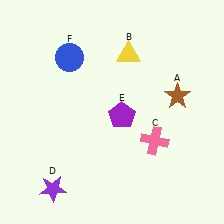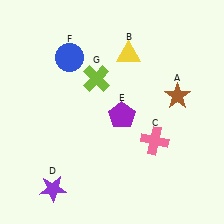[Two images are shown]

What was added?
A lime cross (G) was added in Image 2.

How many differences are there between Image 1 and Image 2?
There is 1 difference between the two images.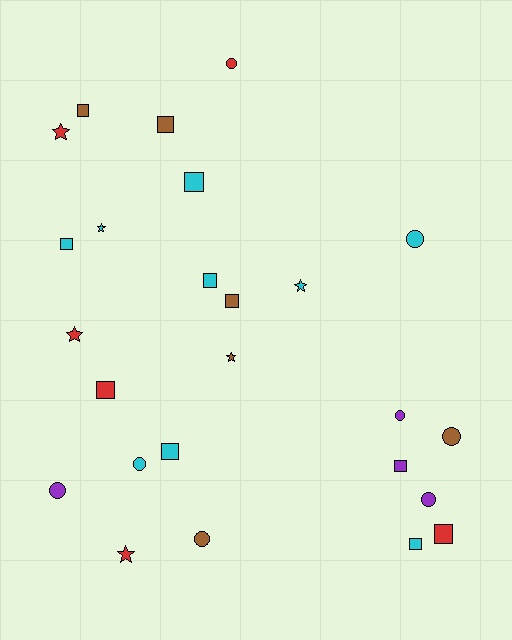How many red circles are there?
There is 1 red circle.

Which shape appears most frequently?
Square, with 11 objects.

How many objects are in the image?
There are 25 objects.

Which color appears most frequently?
Cyan, with 9 objects.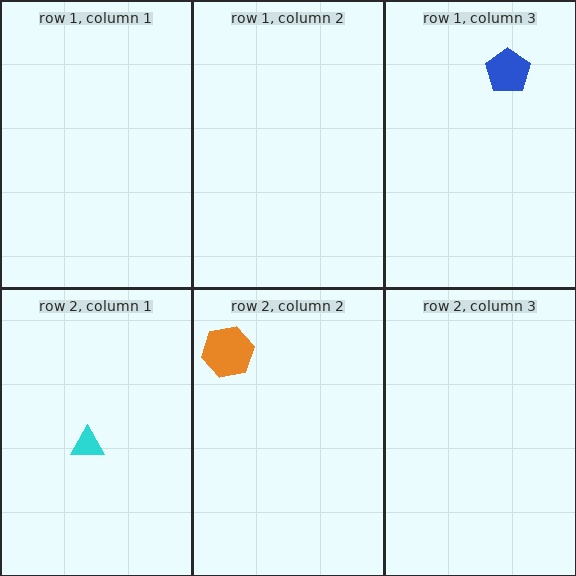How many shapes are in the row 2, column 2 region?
1.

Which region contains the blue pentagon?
The row 1, column 3 region.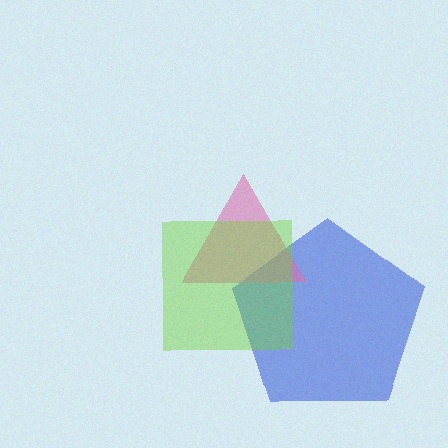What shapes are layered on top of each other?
The layered shapes are: a blue pentagon, a pink triangle, a lime square.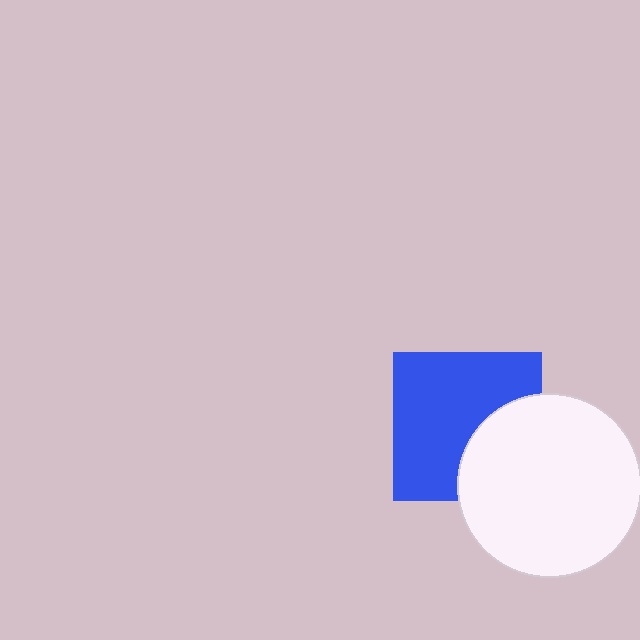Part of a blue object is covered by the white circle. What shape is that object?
It is a square.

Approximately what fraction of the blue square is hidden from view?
Roughly 33% of the blue square is hidden behind the white circle.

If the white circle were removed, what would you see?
You would see the complete blue square.